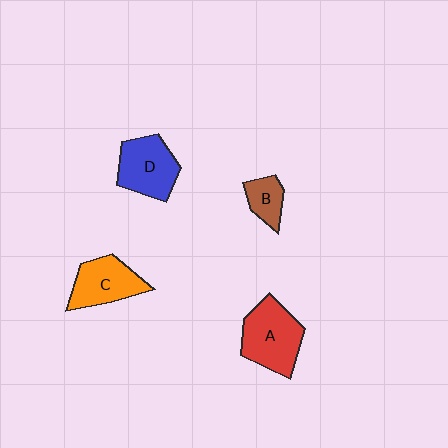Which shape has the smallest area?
Shape B (brown).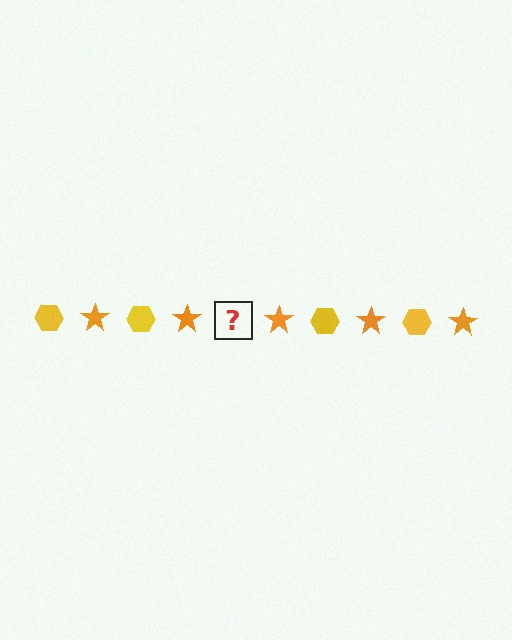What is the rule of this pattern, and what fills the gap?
The rule is that the pattern alternates between yellow hexagon and orange star. The gap should be filled with a yellow hexagon.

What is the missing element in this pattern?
The missing element is a yellow hexagon.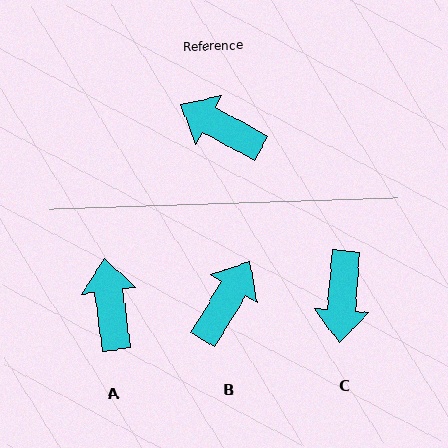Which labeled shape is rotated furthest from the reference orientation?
C, about 114 degrees away.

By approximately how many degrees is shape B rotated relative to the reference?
Approximately 93 degrees clockwise.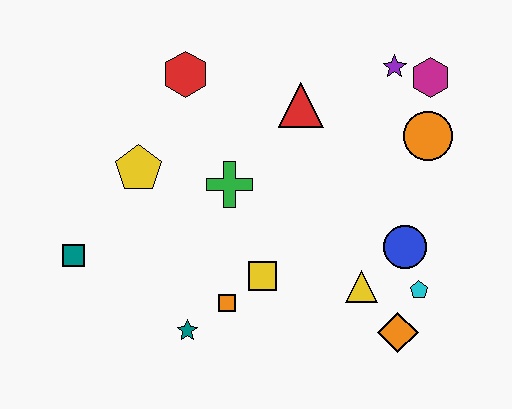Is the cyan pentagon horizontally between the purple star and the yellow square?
No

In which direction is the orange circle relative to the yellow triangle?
The orange circle is above the yellow triangle.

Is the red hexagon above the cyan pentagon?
Yes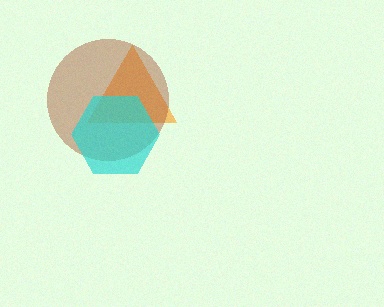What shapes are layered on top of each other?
The layered shapes are: an orange triangle, a brown circle, a cyan hexagon.